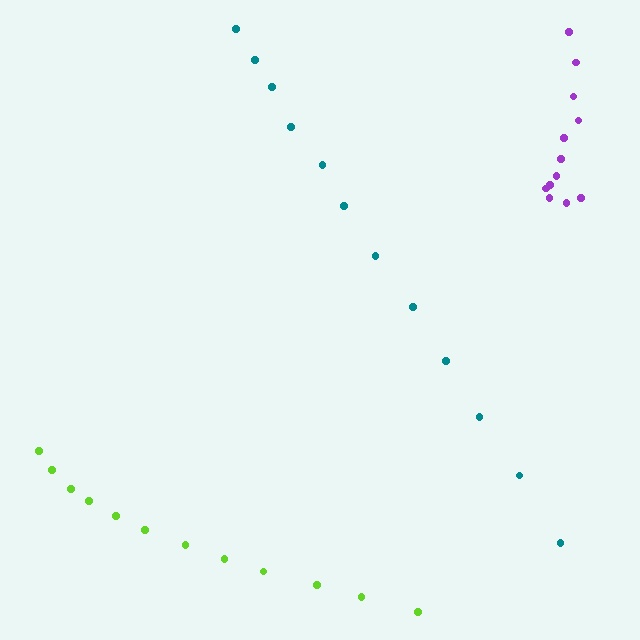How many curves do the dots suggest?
There are 3 distinct paths.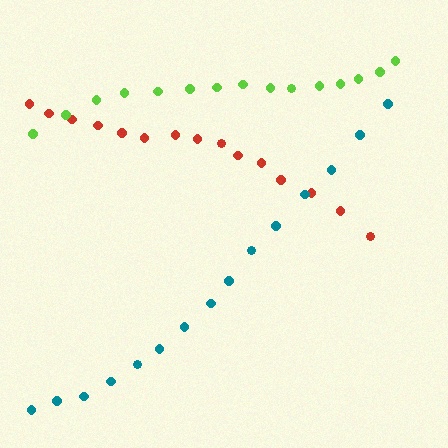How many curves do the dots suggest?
There are 3 distinct paths.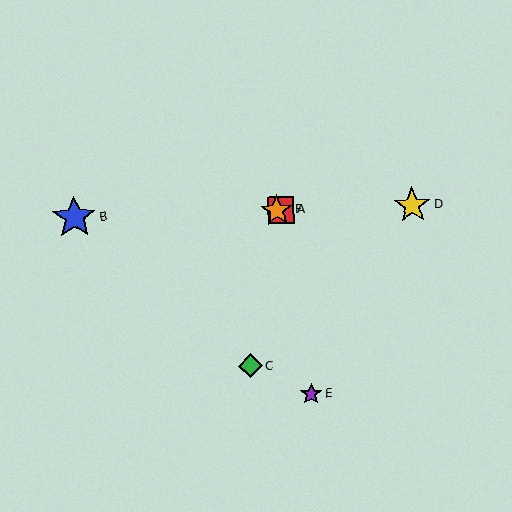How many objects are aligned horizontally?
4 objects (A, B, D, F) are aligned horizontally.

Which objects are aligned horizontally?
Objects A, B, D, F are aligned horizontally.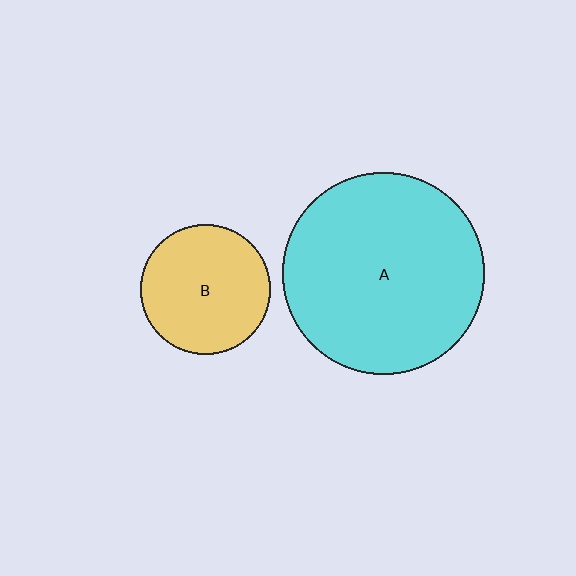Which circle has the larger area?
Circle A (cyan).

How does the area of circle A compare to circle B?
Approximately 2.4 times.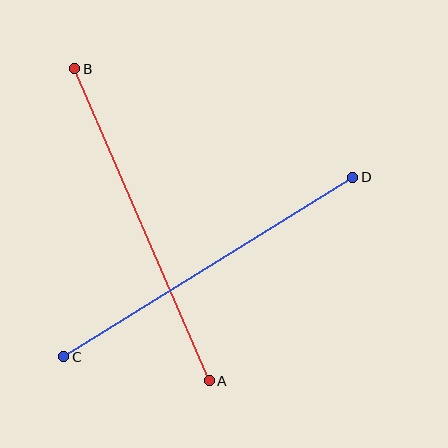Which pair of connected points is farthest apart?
Points C and D are farthest apart.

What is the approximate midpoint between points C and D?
The midpoint is at approximately (208, 267) pixels.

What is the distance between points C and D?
The distance is approximately 340 pixels.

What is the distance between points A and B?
The distance is approximately 340 pixels.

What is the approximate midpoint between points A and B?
The midpoint is at approximately (142, 225) pixels.